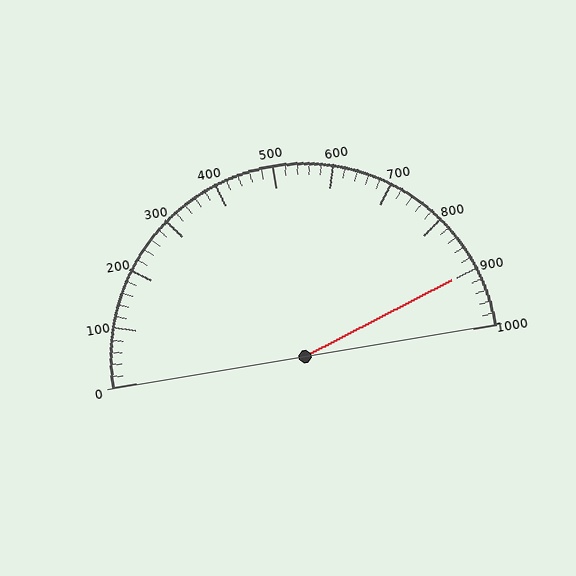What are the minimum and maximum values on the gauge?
The gauge ranges from 0 to 1000.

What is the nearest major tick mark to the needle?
The nearest major tick mark is 900.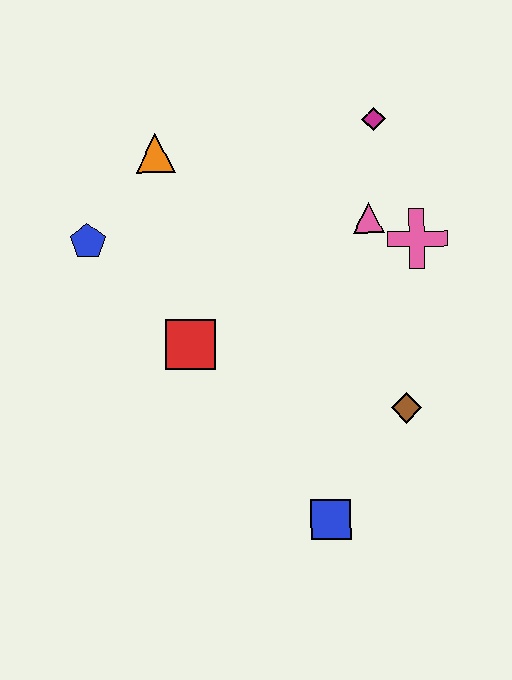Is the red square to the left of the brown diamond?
Yes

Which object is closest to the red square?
The blue pentagon is closest to the red square.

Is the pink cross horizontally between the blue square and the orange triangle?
No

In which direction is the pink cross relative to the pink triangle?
The pink cross is to the right of the pink triangle.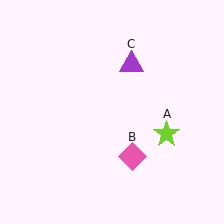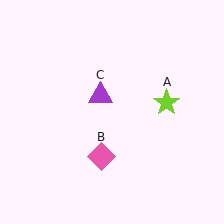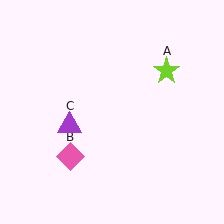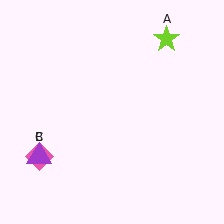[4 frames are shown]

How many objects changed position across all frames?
3 objects changed position: lime star (object A), pink diamond (object B), purple triangle (object C).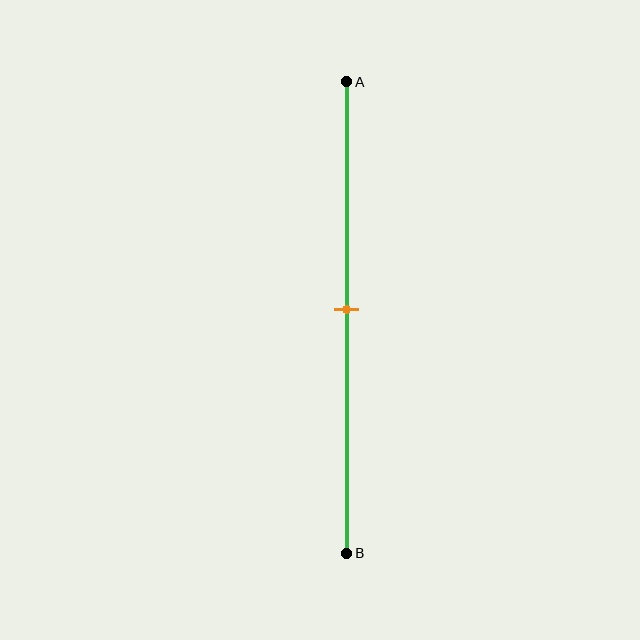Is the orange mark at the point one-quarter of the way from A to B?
No, the mark is at about 50% from A, not at the 25% one-quarter point.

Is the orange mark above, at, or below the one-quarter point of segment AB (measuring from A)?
The orange mark is below the one-quarter point of segment AB.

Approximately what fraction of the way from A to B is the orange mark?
The orange mark is approximately 50% of the way from A to B.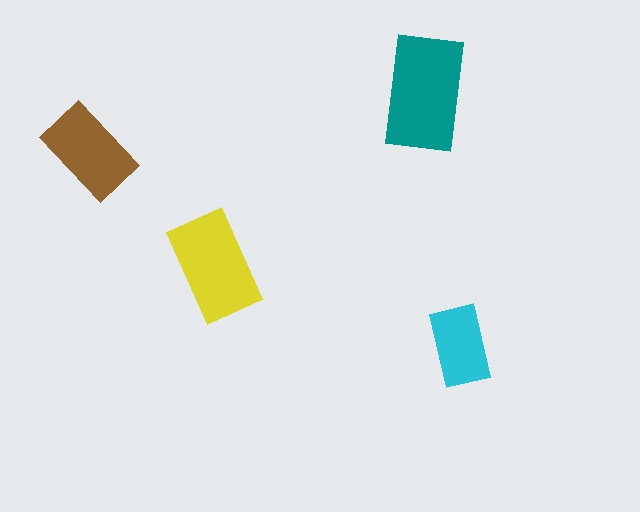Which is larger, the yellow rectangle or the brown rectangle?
The yellow one.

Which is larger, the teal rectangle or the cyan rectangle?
The teal one.